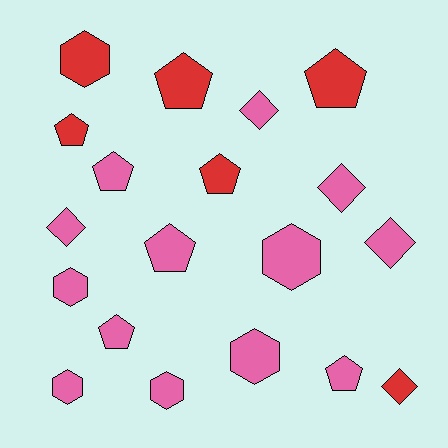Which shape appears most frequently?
Pentagon, with 8 objects.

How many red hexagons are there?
There is 1 red hexagon.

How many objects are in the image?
There are 19 objects.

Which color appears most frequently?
Pink, with 13 objects.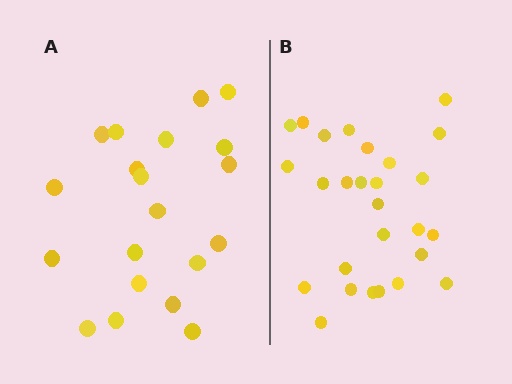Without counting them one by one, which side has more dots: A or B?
Region B (the right region) has more dots.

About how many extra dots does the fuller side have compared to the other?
Region B has roughly 8 or so more dots than region A.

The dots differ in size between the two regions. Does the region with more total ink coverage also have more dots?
No. Region A has more total ink coverage because its dots are larger, but region B actually contains more individual dots. Total area can be misleading — the number of items is what matters here.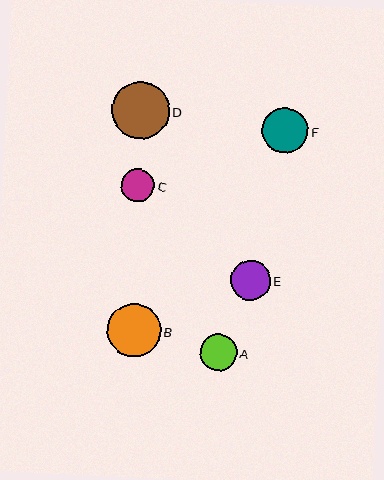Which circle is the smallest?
Circle C is the smallest with a size of approximately 34 pixels.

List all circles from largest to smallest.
From largest to smallest: D, B, F, E, A, C.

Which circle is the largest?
Circle D is the largest with a size of approximately 57 pixels.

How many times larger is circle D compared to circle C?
Circle D is approximately 1.7 times the size of circle C.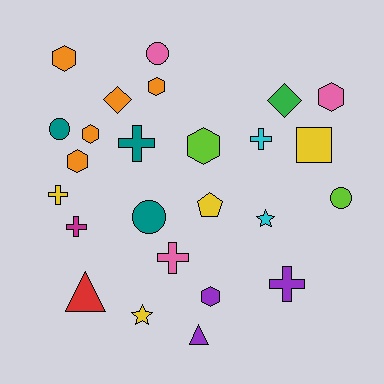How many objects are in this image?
There are 25 objects.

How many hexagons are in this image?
There are 7 hexagons.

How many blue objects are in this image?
There are no blue objects.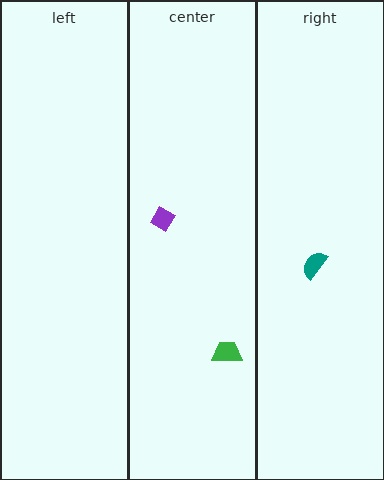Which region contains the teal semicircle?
The right region.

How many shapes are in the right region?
1.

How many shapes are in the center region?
2.